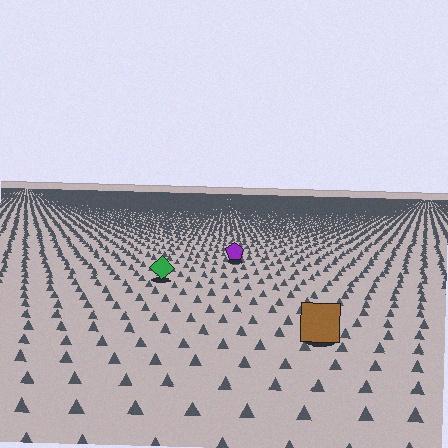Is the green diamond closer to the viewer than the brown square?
No. The brown square is closer — you can tell from the texture gradient: the ground texture is coarser near it.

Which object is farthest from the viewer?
The purple pentagon is farthest from the viewer. It appears smaller and the ground texture around it is denser.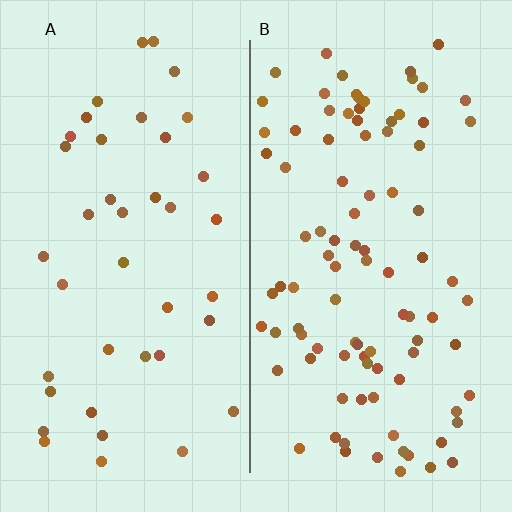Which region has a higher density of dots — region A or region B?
B (the right).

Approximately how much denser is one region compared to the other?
Approximately 2.3× — region B over region A.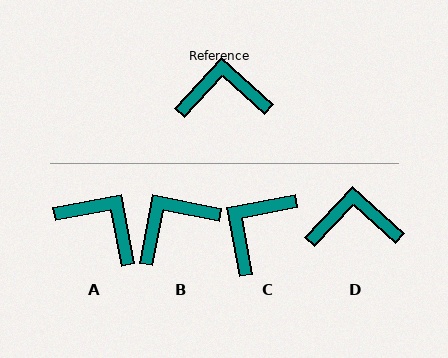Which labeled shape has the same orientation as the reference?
D.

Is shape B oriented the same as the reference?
No, it is off by about 31 degrees.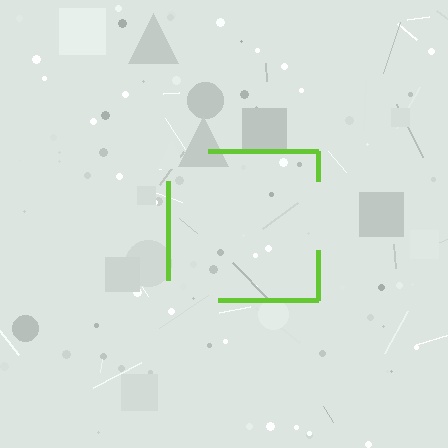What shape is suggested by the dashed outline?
The dashed outline suggests a square.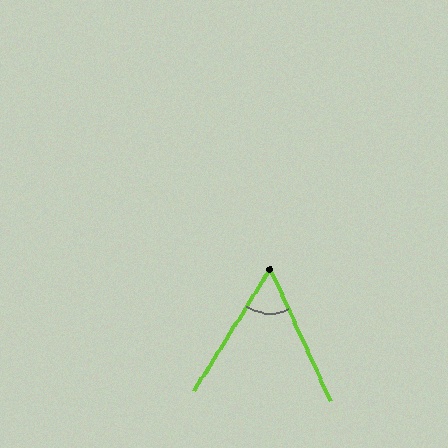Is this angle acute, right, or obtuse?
It is acute.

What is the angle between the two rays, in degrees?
Approximately 57 degrees.